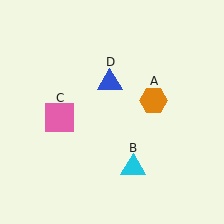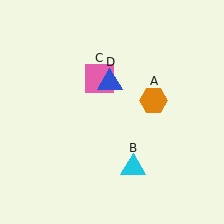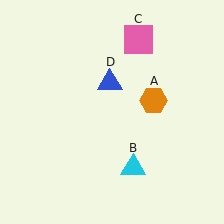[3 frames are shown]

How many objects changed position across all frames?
1 object changed position: pink square (object C).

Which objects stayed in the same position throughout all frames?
Orange hexagon (object A) and cyan triangle (object B) and blue triangle (object D) remained stationary.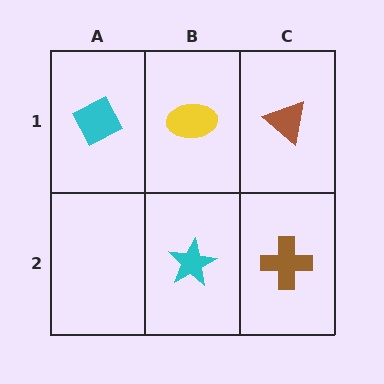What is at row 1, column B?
A yellow ellipse.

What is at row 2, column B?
A cyan star.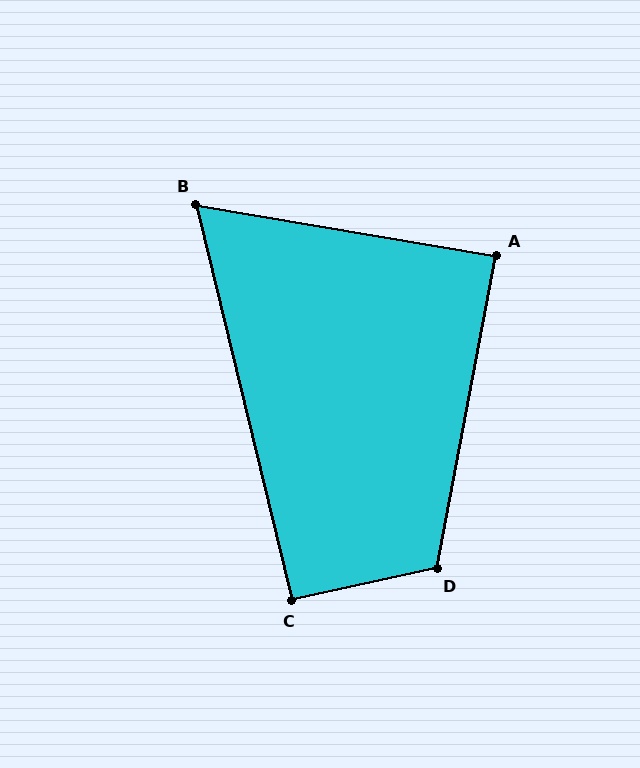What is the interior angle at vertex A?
Approximately 89 degrees (approximately right).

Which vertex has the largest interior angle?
D, at approximately 113 degrees.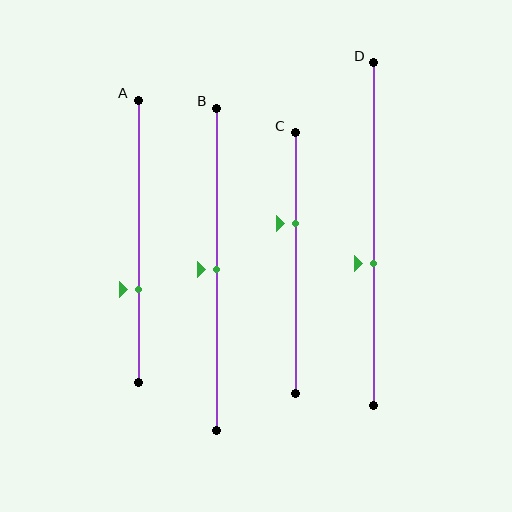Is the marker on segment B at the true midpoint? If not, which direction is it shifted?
Yes, the marker on segment B is at the true midpoint.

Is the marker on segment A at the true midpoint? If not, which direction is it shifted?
No, the marker on segment A is shifted downward by about 17% of the segment length.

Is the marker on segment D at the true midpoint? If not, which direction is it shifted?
No, the marker on segment D is shifted downward by about 9% of the segment length.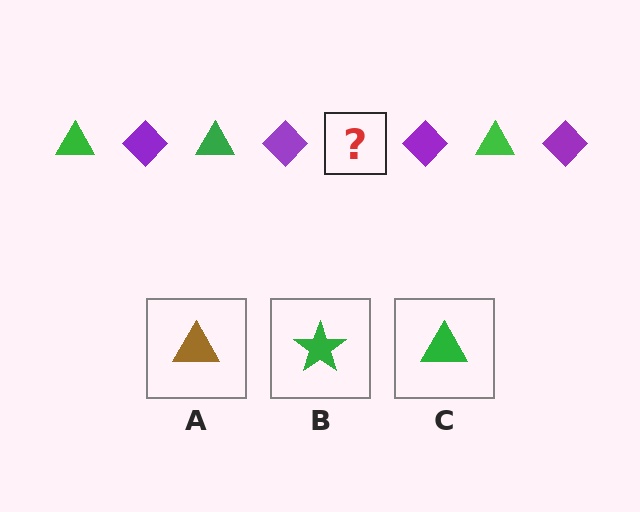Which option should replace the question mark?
Option C.